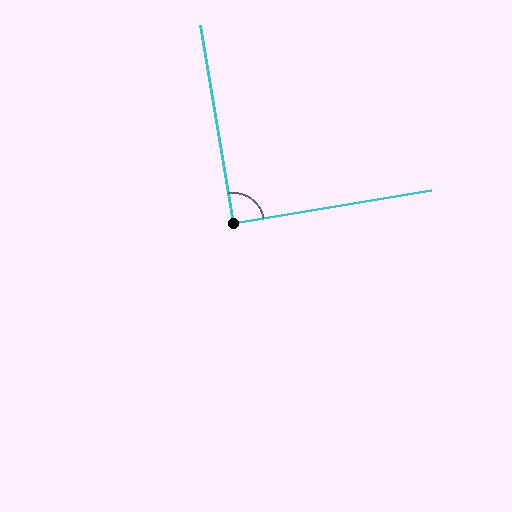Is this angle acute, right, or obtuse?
It is approximately a right angle.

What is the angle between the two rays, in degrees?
Approximately 90 degrees.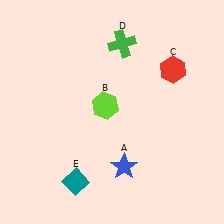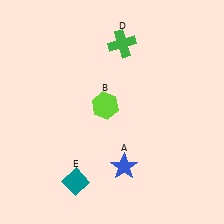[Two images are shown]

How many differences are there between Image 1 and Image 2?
There is 1 difference between the two images.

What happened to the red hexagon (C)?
The red hexagon (C) was removed in Image 2. It was in the top-right area of Image 1.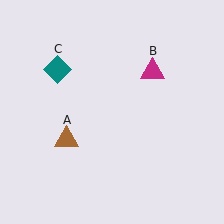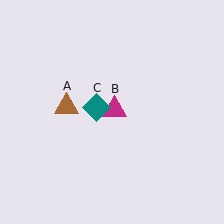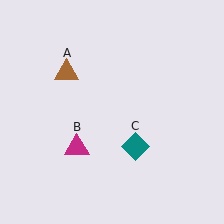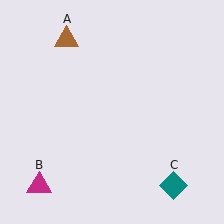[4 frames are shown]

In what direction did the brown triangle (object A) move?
The brown triangle (object A) moved up.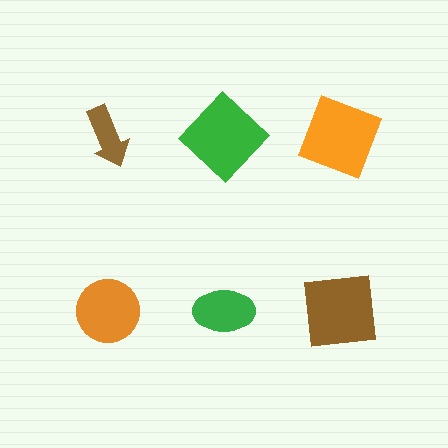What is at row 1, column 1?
A brown arrow.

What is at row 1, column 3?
An orange square.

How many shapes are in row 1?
3 shapes.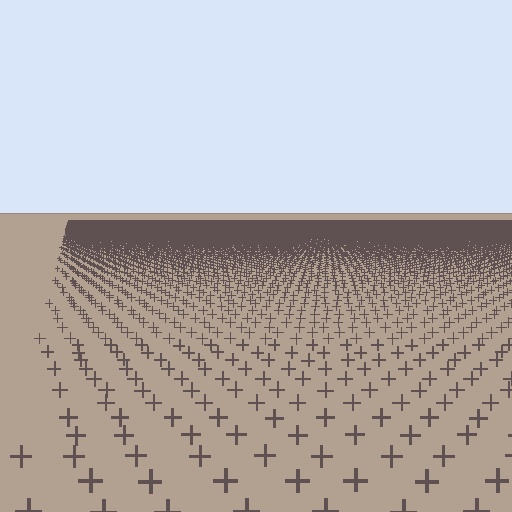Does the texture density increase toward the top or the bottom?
Density increases toward the top.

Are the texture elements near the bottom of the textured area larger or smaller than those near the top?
Larger. Near the bottom, elements are closer to the viewer and appear at a bigger on-screen size.